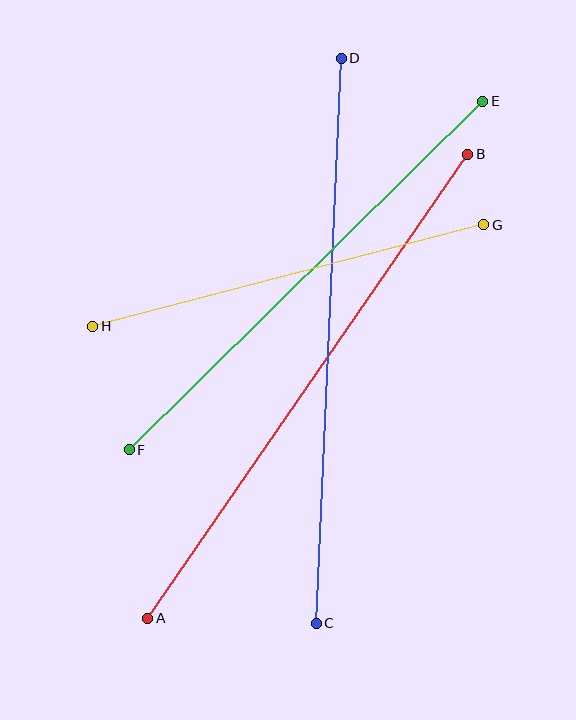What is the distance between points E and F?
The distance is approximately 496 pixels.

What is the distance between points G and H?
The distance is approximately 404 pixels.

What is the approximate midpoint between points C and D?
The midpoint is at approximately (329, 341) pixels.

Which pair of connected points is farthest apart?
Points C and D are farthest apart.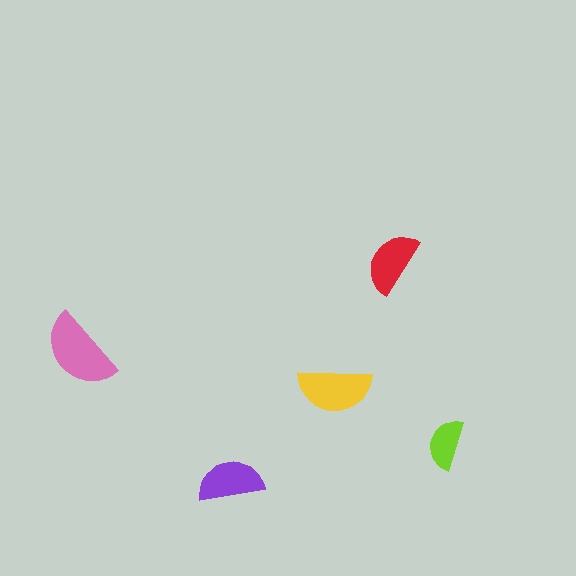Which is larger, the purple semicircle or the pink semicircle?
The pink one.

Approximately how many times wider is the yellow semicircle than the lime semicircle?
About 1.5 times wider.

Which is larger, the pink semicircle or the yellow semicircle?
The pink one.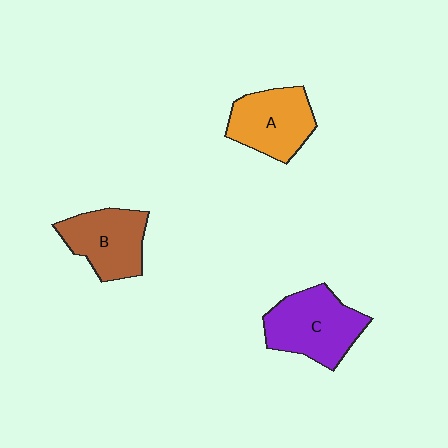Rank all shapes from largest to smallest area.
From largest to smallest: C (purple), A (orange), B (brown).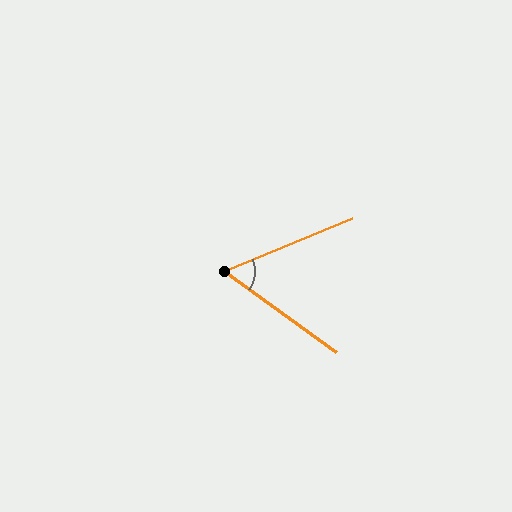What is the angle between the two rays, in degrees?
Approximately 58 degrees.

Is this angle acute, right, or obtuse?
It is acute.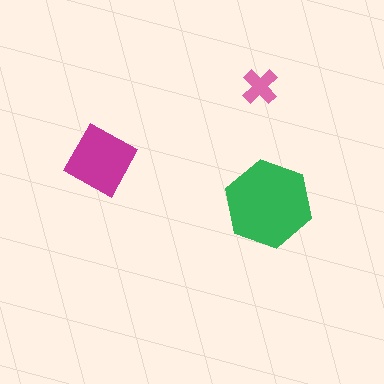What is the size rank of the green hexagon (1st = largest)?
1st.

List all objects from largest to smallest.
The green hexagon, the magenta square, the pink cross.